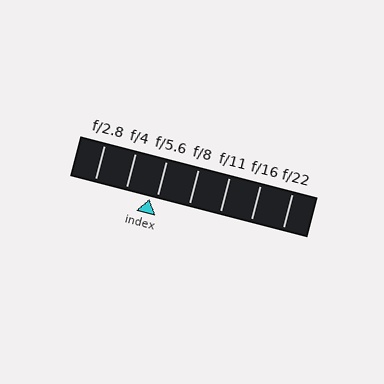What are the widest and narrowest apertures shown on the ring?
The widest aperture shown is f/2.8 and the narrowest is f/22.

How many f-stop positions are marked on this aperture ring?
There are 7 f-stop positions marked.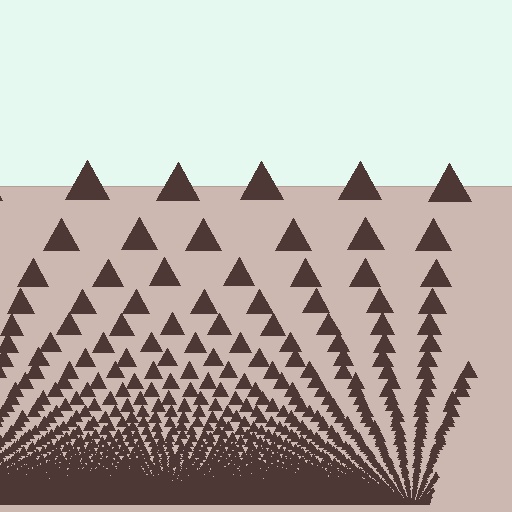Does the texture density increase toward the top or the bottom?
Density increases toward the bottom.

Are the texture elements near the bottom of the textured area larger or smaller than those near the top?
Smaller. The gradient is inverted — elements near the bottom are smaller and denser.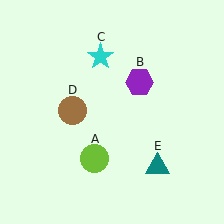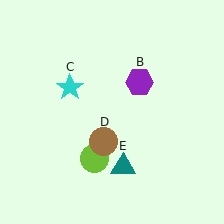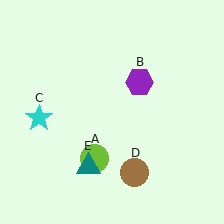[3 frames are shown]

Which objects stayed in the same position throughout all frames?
Lime circle (object A) and purple hexagon (object B) remained stationary.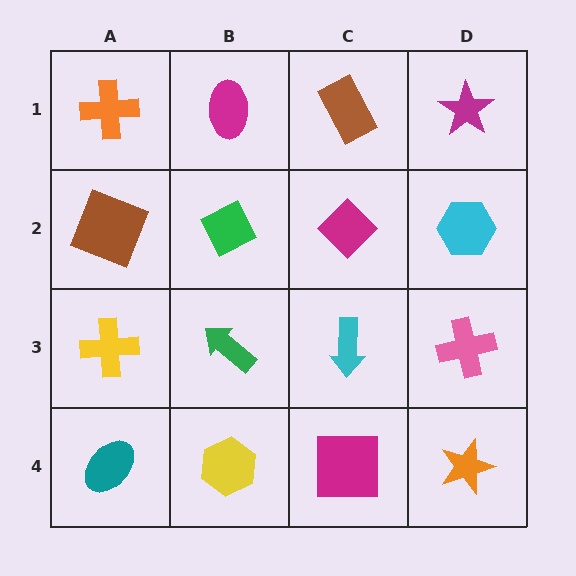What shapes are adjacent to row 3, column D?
A cyan hexagon (row 2, column D), an orange star (row 4, column D), a cyan arrow (row 3, column C).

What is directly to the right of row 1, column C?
A magenta star.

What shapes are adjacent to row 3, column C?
A magenta diamond (row 2, column C), a magenta square (row 4, column C), a green arrow (row 3, column B), a pink cross (row 3, column D).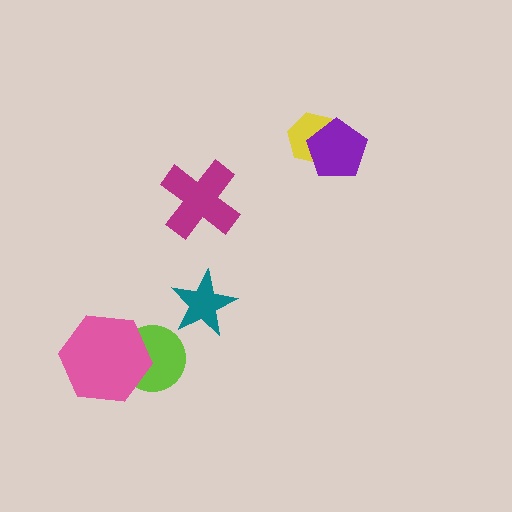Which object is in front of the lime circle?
The pink hexagon is in front of the lime circle.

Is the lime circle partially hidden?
Yes, it is partially covered by another shape.